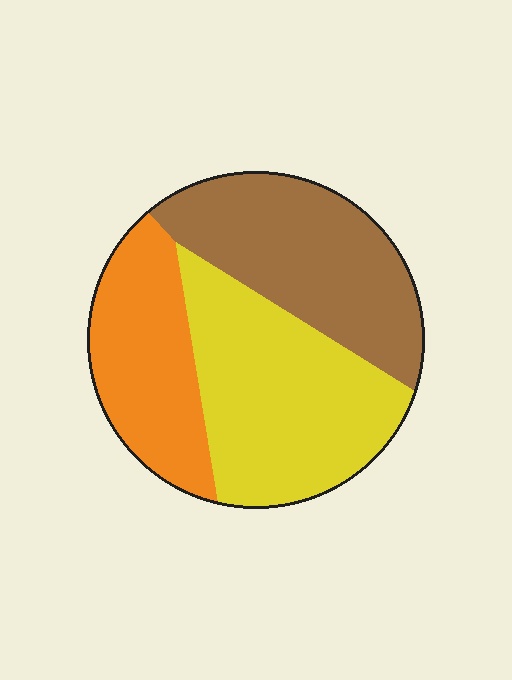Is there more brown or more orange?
Brown.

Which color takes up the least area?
Orange, at roughly 25%.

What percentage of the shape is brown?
Brown takes up about one third (1/3) of the shape.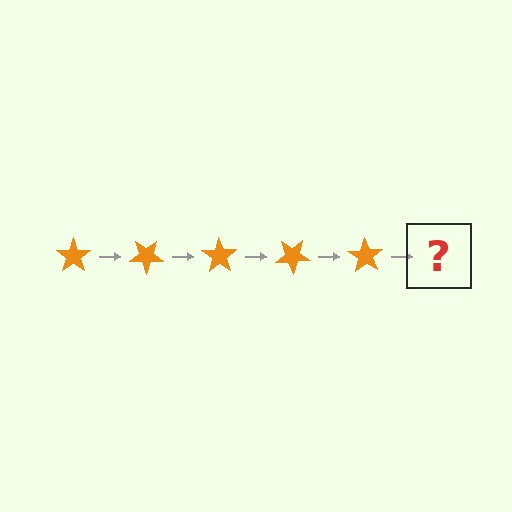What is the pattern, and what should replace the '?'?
The pattern is that the star rotates 35 degrees each step. The '?' should be an orange star rotated 175 degrees.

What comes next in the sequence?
The next element should be an orange star rotated 175 degrees.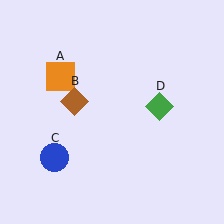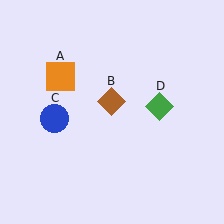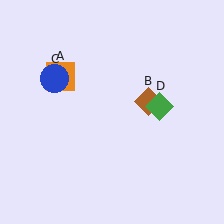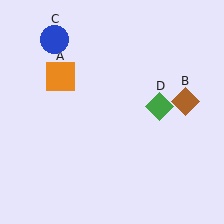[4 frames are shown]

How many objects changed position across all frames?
2 objects changed position: brown diamond (object B), blue circle (object C).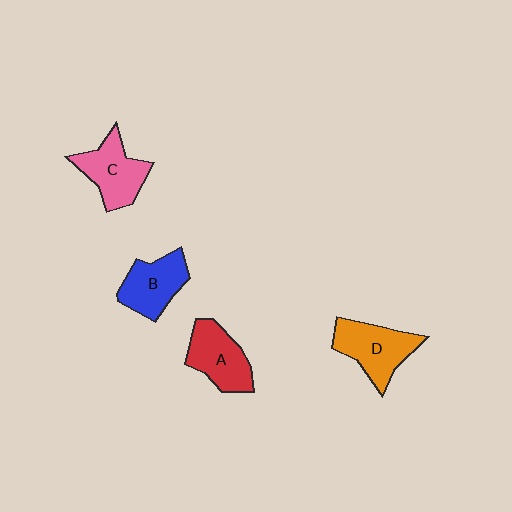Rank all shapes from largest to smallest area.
From largest to smallest: D (orange), C (pink), A (red), B (blue).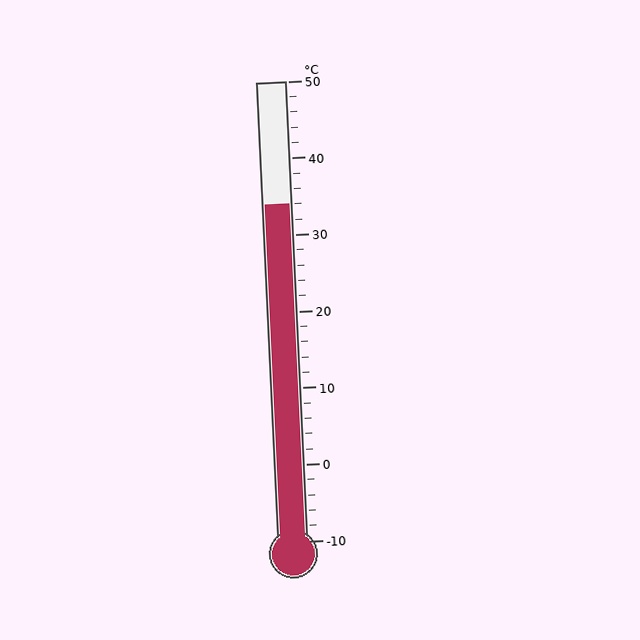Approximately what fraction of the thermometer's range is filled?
The thermometer is filled to approximately 75% of its range.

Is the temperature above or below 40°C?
The temperature is below 40°C.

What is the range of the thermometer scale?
The thermometer scale ranges from -10°C to 50°C.